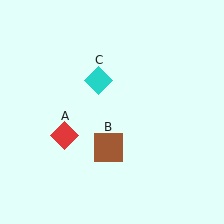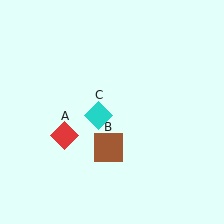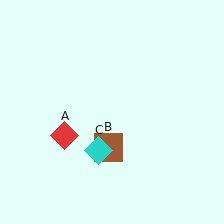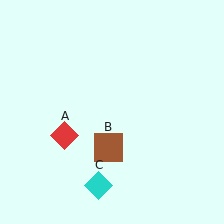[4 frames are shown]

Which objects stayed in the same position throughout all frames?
Red diamond (object A) and brown square (object B) remained stationary.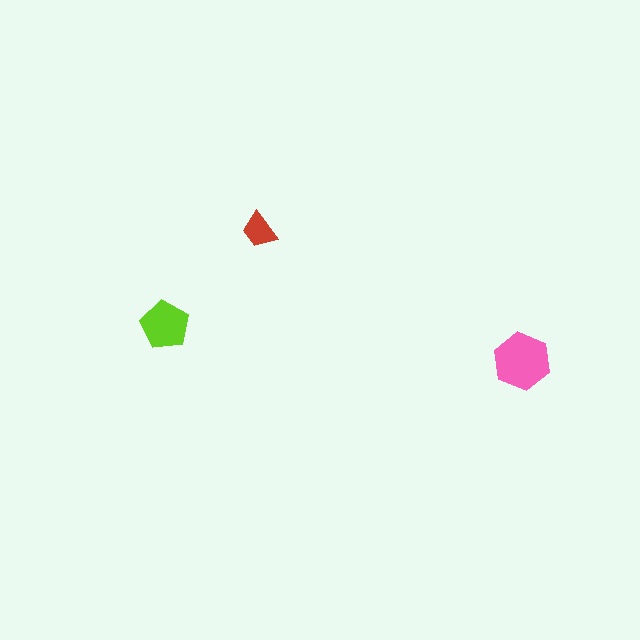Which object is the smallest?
The red trapezoid.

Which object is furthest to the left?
The lime pentagon is leftmost.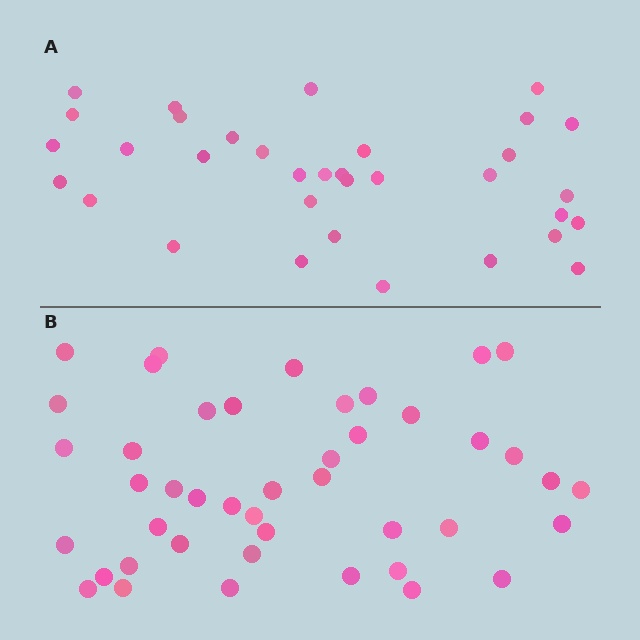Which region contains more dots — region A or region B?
Region B (the bottom region) has more dots.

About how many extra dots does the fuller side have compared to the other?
Region B has roughly 10 or so more dots than region A.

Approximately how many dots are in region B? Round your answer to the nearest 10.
About 40 dots. (The exact count is 44, which rounds to 40.)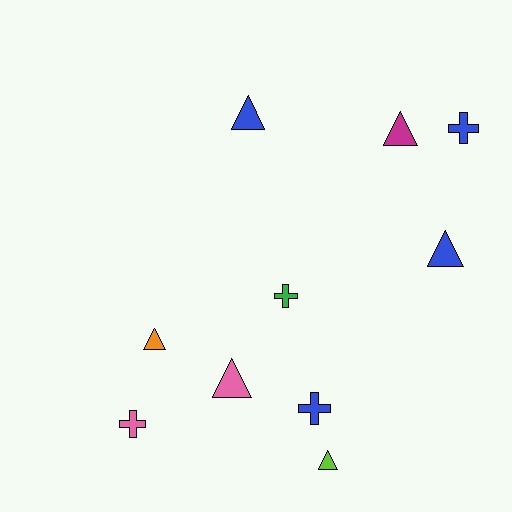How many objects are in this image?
There are 10 objects.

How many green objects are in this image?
There is 1 green object.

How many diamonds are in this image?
There are no diamonds.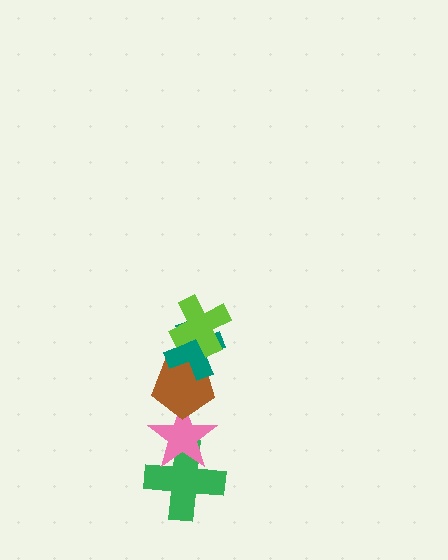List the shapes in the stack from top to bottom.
From top to bottom: the lime cross, the teal cross, the brown pentagon, the pink star, the green cross.